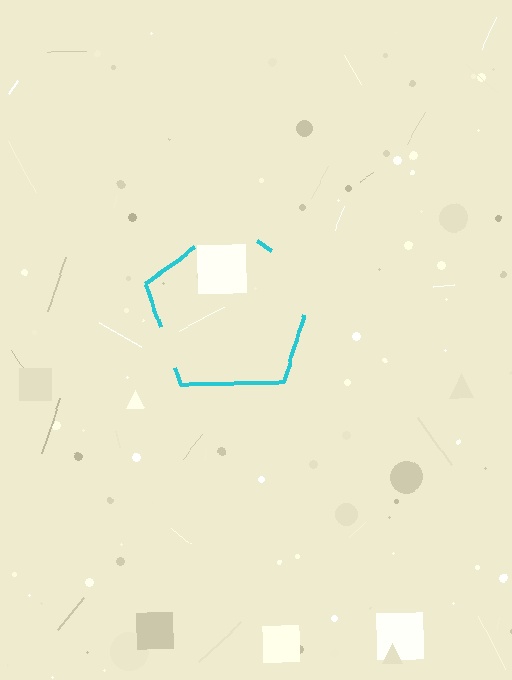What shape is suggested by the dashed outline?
The dashed outline suggests a pentagon.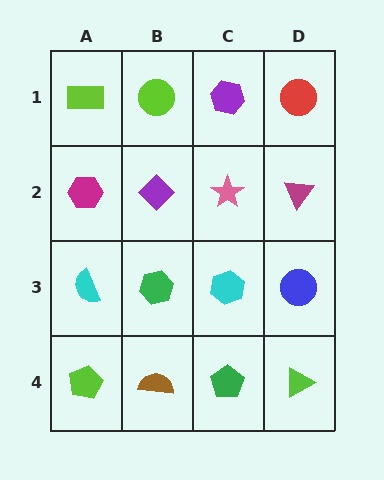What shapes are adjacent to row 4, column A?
A cyan semicircle (row 3, column A), a brown semicircle (row 4, column B).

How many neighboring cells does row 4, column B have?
3.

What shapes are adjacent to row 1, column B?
A purple diamond (row 2, column B), a lime rectangle (row 1, column A), a purple hexagon (row 1, column C).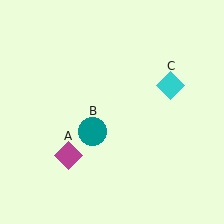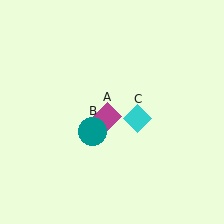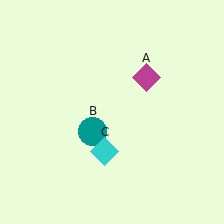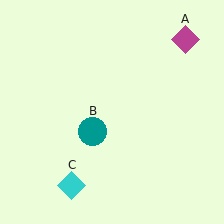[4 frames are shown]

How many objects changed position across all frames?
2 objects changed position: magenta diamond (object A), cyan diamond (object C).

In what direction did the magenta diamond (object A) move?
The magenta diamond (object A) moved up and to the right.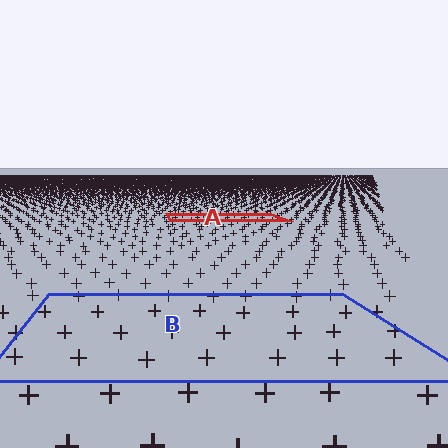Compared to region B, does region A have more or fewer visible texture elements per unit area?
Region A has more texture elements per unit area — they are packed more densely because it is farther away.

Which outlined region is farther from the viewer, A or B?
Region A is farther from the viewer — the texture elements inside it appear smaller and more densely packed.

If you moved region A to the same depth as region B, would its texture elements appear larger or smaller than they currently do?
They would appear larger. At a closer depth, the same texture elements are projected at a bigger on-screen size.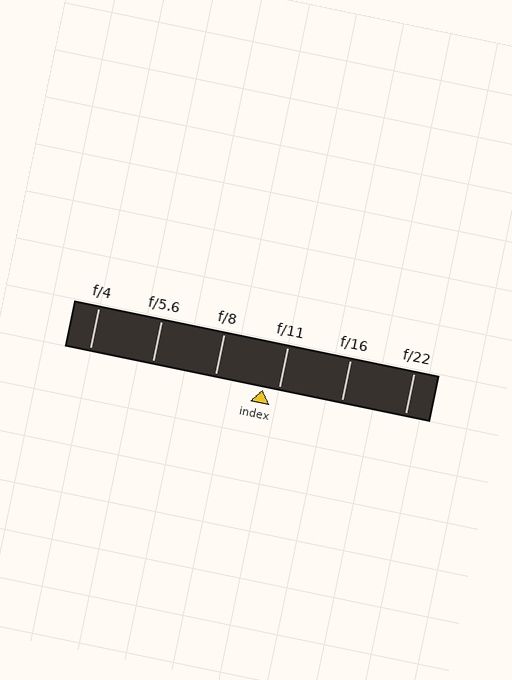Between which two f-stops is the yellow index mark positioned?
The index mark is between f/8 and f/11.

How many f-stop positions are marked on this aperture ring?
There are 6 f-stop positions marked.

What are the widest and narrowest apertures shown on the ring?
The widest aperture shown is f/4 and the narrowest is f/22.